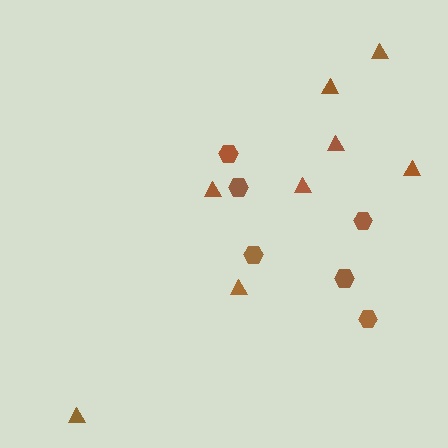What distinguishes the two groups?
There are 2 groups: one group of hexagons (6) and one group of triangles (8).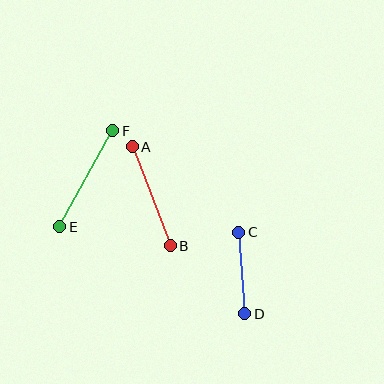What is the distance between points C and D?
The distance is approximately 82 pixels.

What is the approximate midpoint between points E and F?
The midpoint is at approximately (86, 179) pixels.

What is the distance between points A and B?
The distance is approximately 106 pixels.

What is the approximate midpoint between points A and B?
The midpoint is at approximately (151, 196) pixels.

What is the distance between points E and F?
The distance is approximately 110 pixels.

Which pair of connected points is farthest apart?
Points E and F are farthest apart.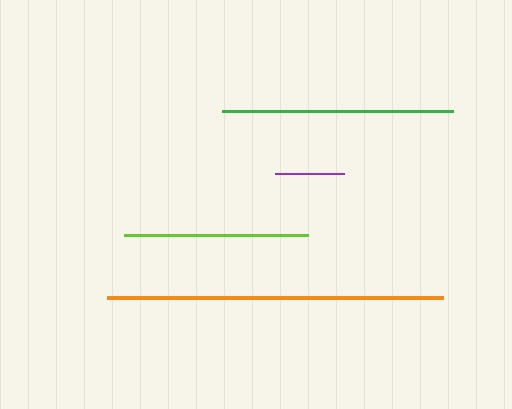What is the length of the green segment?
The green segment is approximately 231 pixels long.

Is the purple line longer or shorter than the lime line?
The lime line is longer than the purple line.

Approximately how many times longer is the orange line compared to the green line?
The orange line is approximately 1.5 times the length of the green line.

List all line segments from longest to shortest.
From longest to shortest: orange, green, lime, purple.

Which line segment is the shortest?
The purple line is the shortest at approximately 70 pixels.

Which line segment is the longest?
The orange line is the longest at approximately 336 pixels.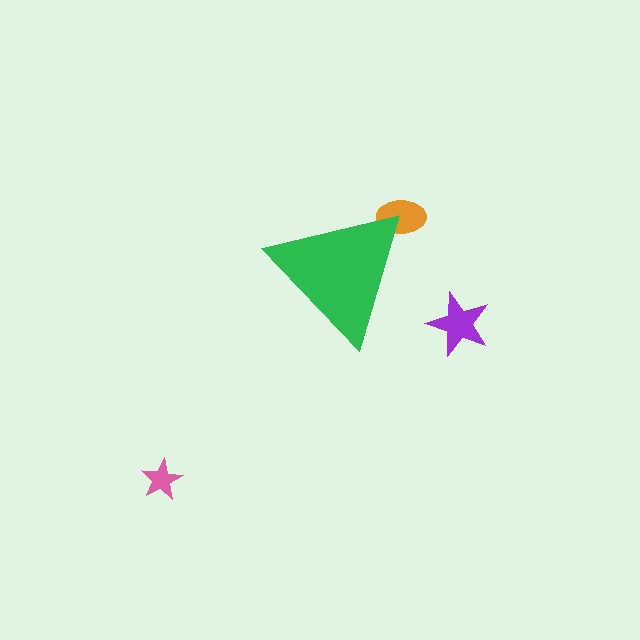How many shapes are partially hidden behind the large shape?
1 shape is partially hidden.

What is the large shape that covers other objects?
A green triangle.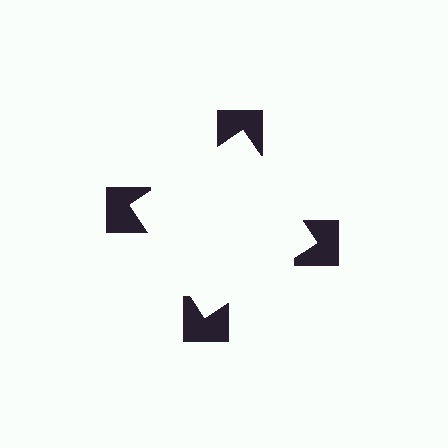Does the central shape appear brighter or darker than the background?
It typically appears slightly brighter than the background, even though no actual brightness change is drawn.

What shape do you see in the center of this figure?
An illusory square — its edges are inferred from the aligned wedge cuts in the notched squares, not physically drawn.